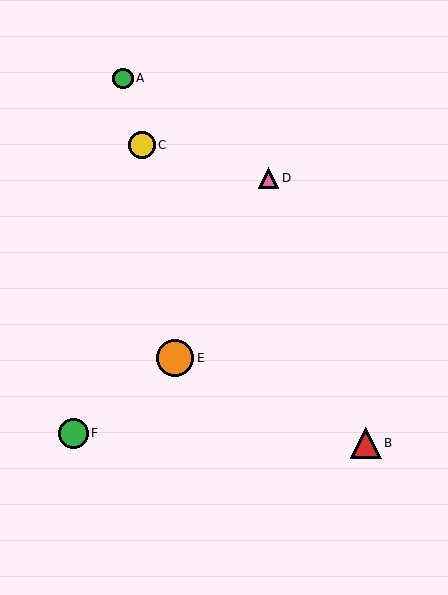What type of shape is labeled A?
Shape A is a green circle.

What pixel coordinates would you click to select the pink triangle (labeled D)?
Click at (269, 178) to select the pink triangle D.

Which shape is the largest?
The orange circle (labeled E) is the largest.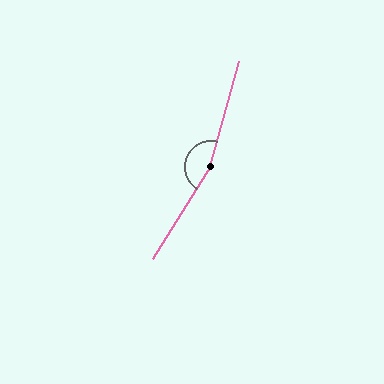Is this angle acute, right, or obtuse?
It is obtuse.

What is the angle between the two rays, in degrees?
Approximately 163 degrees.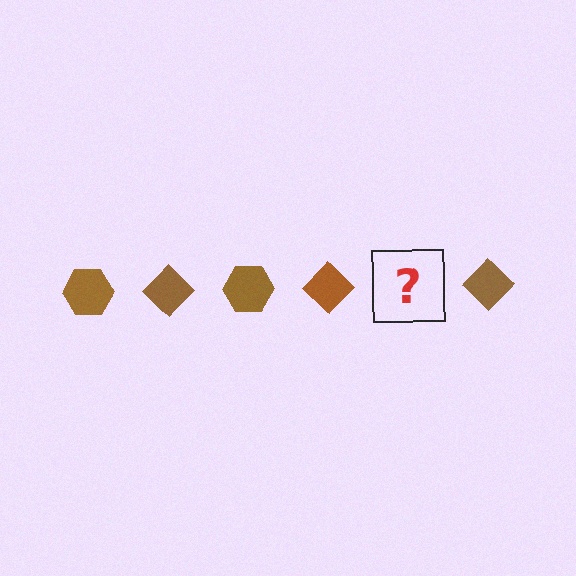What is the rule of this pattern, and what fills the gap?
The rule is that the pattern cycles through hexagon, diamond shapes in brown. The gap should be filled with a brown hexagon.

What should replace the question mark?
The question mark should be replaced with a brown hexagon.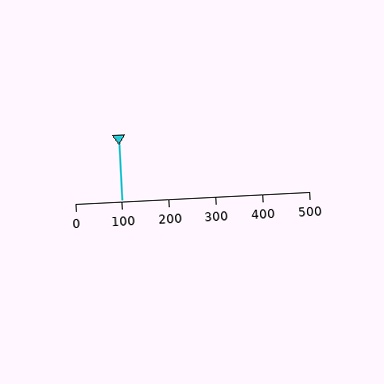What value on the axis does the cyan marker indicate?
The marker indicates approximately 100.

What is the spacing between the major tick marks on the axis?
The major ticks are spaced 100 apart.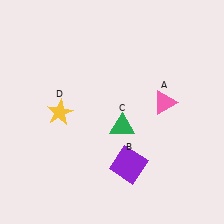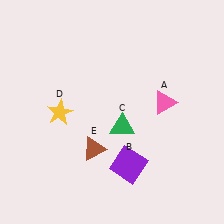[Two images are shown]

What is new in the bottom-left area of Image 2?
A brown triangle (E) was added in the bottom-left area of Image 2.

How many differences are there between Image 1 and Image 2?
There is 1 difference between the two images.